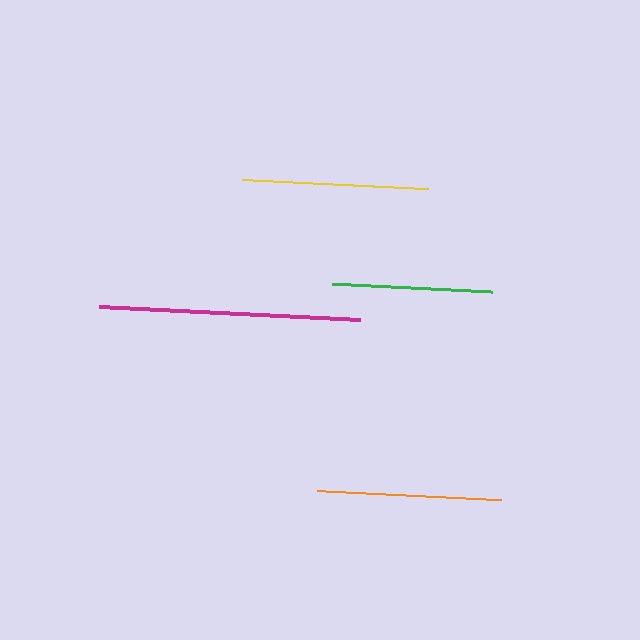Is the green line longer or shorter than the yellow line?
The yellow line is longer than the green line.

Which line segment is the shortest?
The green line is the shortest at approximately 160 pixels.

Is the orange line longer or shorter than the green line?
The orange line is longer than the green line.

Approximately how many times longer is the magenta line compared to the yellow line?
The magenta line is approximately 1.4 times the length of the yellow line.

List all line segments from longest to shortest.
From longest to shortest: magenta, yellow, orange, green.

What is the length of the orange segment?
The orange segment is approximately 184 pixels long.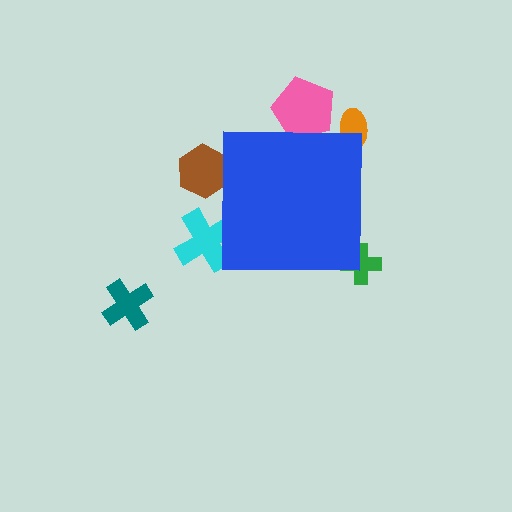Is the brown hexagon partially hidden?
Yes, the brown hexagon is partially hidden behind the blue square.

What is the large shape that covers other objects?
A blue square.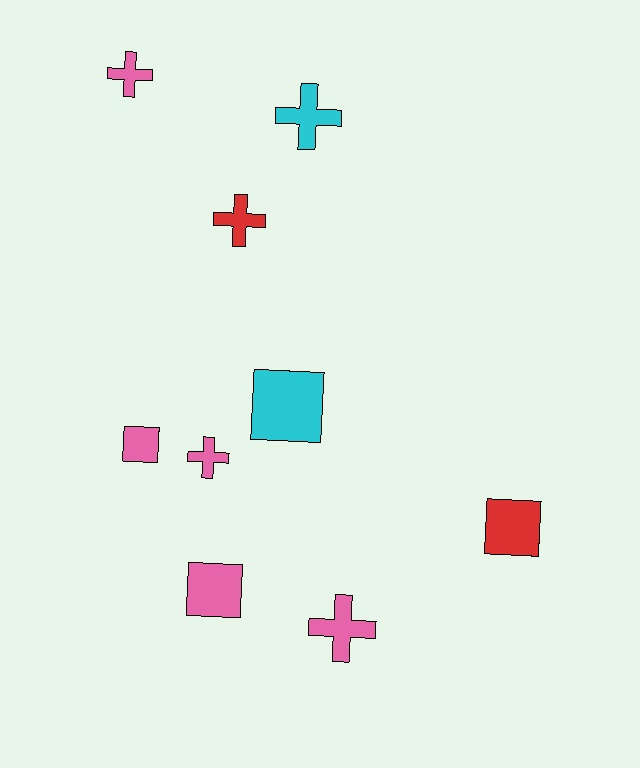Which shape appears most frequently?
Cross, with 5 objects.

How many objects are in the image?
There are 9 objects.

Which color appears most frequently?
Pink, with 5 objects.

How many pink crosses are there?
There are 3 pink crosses.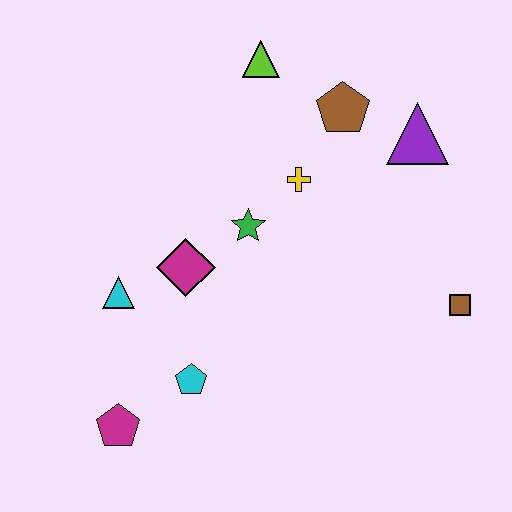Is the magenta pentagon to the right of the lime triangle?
No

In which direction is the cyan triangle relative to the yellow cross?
The cyan triangle is to the left of the yellow cross.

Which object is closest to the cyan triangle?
The magenta diamond is closest to the cyan triangle.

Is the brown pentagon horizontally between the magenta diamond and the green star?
No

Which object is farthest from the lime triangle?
The magenta pentagon is farthest from the lime triangle.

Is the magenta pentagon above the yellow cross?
No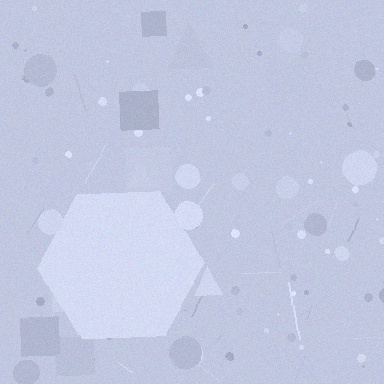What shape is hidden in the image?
A hexagon is hidden in the image.